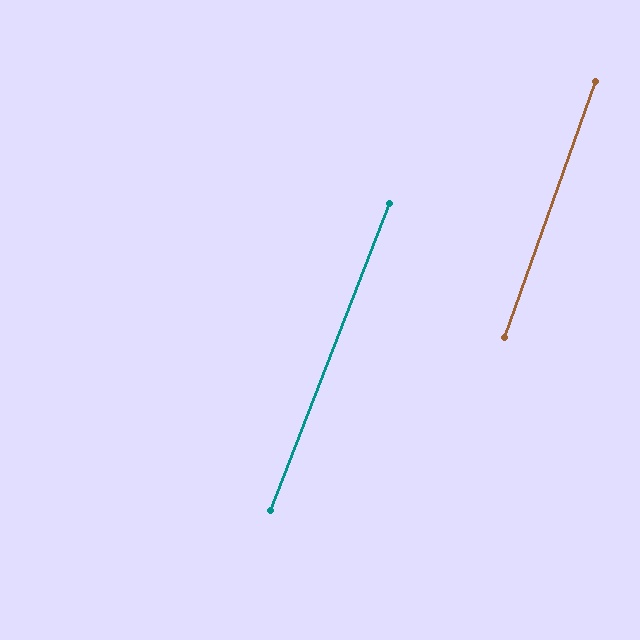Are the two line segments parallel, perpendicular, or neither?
Parallel — their directions differ by only 1.6°.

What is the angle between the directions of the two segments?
Approximately 2 degrees.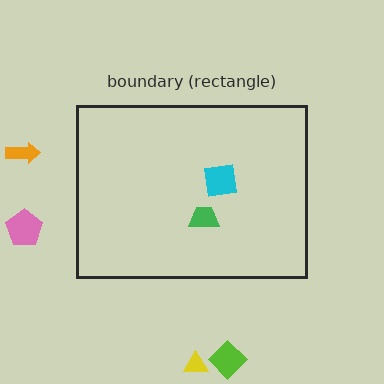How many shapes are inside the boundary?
2 inside, 4 outside.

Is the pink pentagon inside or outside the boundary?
Outside.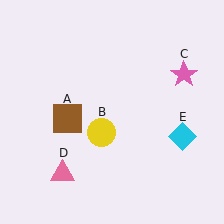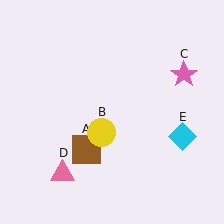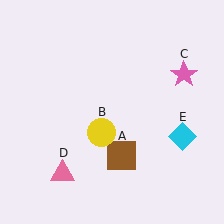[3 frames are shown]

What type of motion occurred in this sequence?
The brown square (object A) rotated counterclockwise around the center of the scene.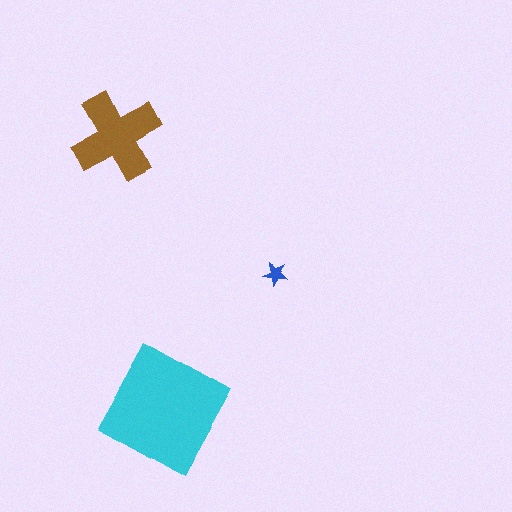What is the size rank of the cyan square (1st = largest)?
1st.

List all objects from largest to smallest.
The cyan square, the brown cross, the blue star.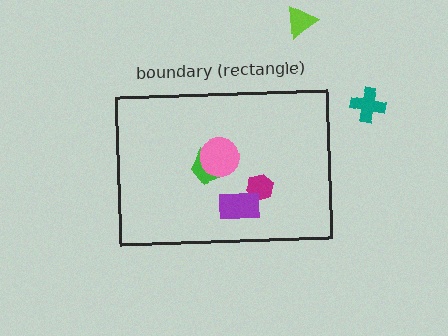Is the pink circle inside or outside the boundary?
Inside.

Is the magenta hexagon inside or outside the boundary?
Inside.